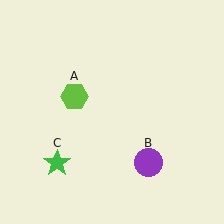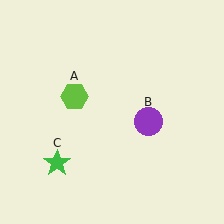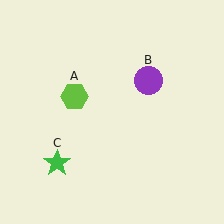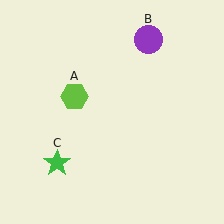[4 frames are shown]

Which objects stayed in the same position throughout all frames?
Lime hexagon (object A) and green star (object C) remained stationary.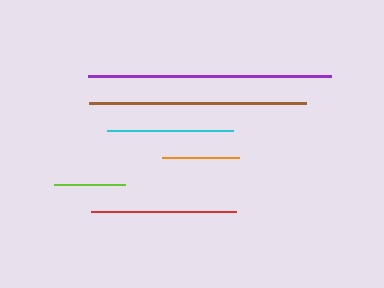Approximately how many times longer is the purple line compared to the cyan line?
The purple line is approximately 1.9 times the length of the cyan line.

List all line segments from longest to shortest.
From longest to shortest: purple, brown, red, cyan, orange, lime.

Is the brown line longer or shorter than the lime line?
The brown line is longer than the lime line.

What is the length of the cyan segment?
The cyan segment is approximately 126 pixels long.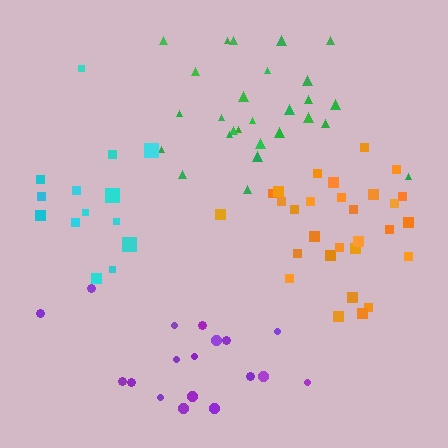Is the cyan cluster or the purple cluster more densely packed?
Cyan.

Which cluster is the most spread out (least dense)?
Purple.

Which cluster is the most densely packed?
Orange.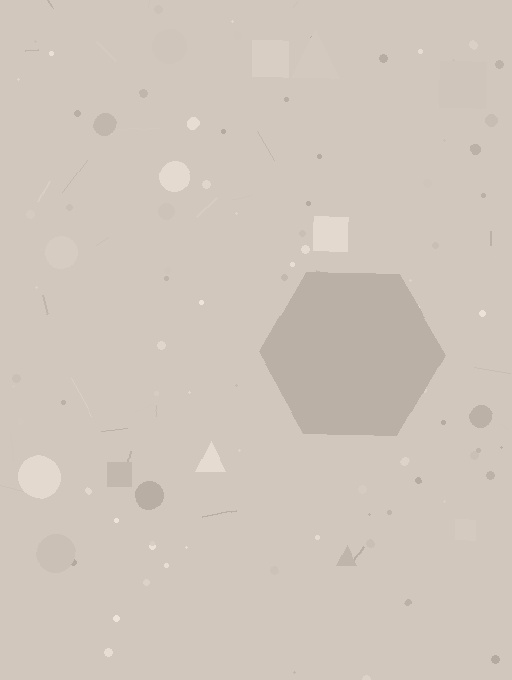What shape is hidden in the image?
A hexagon is hidden in the image.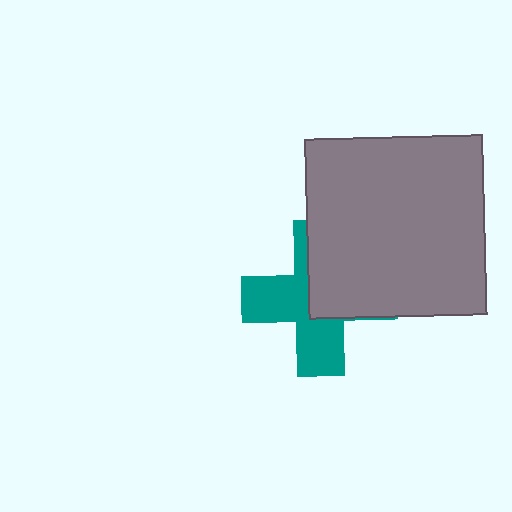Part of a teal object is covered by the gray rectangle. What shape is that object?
It is a cross.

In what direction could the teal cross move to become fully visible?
The teal cross could move toward the lower-left. That would shift it out from behind the gray rectangle entirely.